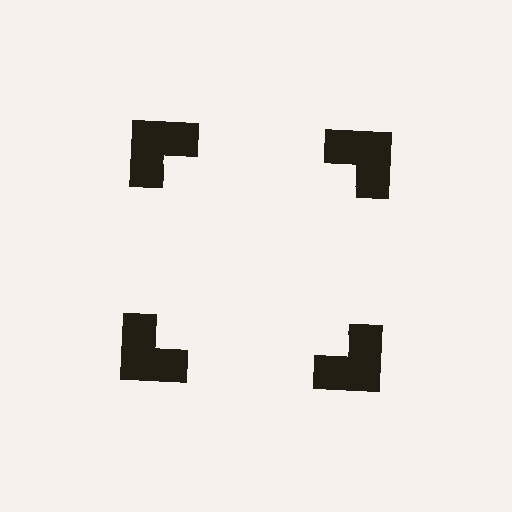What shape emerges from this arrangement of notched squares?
An illusory square — its edges are inferred from the aligned wedge cuts in the notched squares, not physically drawn.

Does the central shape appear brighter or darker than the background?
It typically appears slightly brighter than the background, even though no actual brightness change is drawn.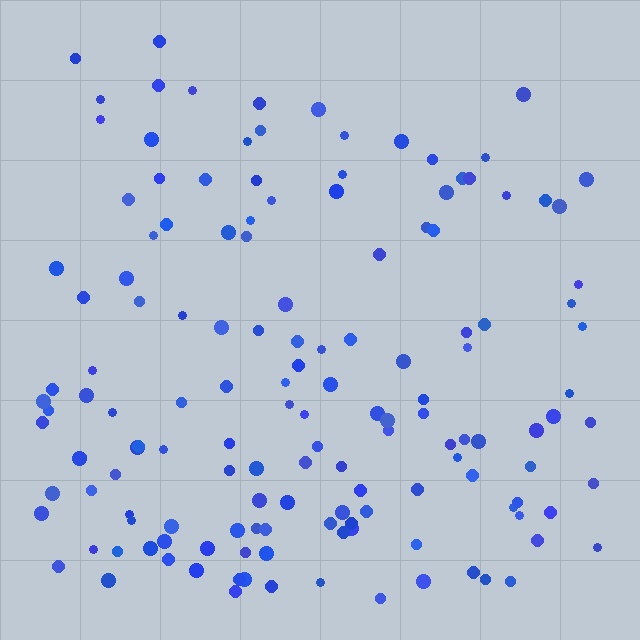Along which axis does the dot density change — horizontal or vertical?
Vertical.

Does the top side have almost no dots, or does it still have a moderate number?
Still a moderate number, just noticeably fewer than the bottom.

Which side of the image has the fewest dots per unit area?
The top.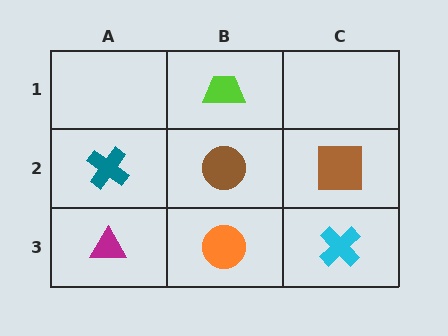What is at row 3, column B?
An orange circle.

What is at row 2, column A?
A teal cross.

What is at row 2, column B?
A brown circle.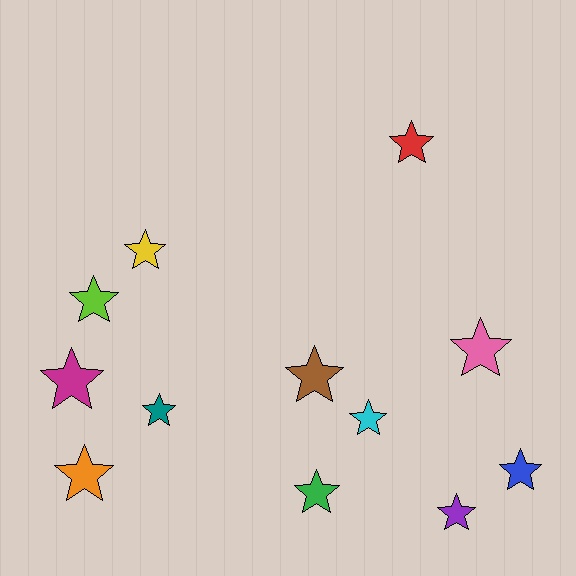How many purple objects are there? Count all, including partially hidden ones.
There is 1 purple object.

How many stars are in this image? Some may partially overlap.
There are 12 stars.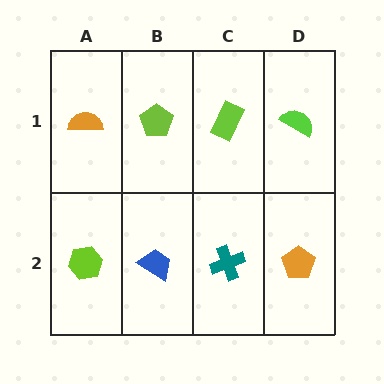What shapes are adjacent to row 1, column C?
A teal cross (row 2, column C), a lime pentagon (row 1, column B), a lime semicircle (row 1, column D).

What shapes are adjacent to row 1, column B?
A blue trapezoid (row 2, column B), an orange semicircle (row 1, column A), a lime rectangle (row 1, column C).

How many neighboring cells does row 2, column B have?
3.